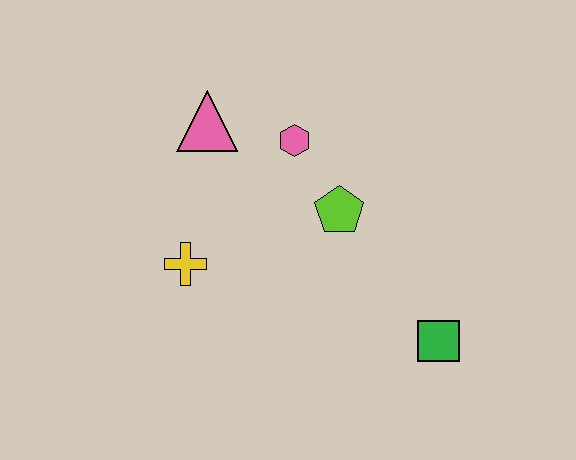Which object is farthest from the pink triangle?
The green square is farthest from the pink triangle.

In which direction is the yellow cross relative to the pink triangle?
The yellow cross is below the pink triangle.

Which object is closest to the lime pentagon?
The pink hexagon is closest to the lime pentagon.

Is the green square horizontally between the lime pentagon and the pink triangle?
No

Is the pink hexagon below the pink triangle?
Yes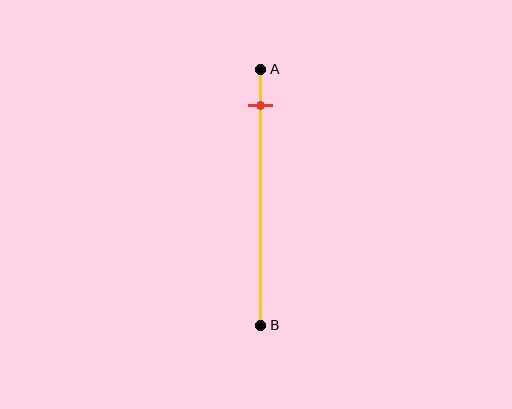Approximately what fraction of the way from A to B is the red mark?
The red mark is approximately 15% of the way from A to B.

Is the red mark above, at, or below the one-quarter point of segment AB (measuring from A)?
The red mark is above the one-quarter point of segment AB.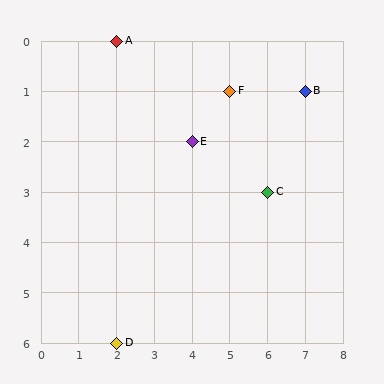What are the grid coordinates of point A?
Point A is at grid coordinates (2, 0).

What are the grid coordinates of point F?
Point F is at grid coordinates (5, 1).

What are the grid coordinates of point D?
Point D is at grid coordinates (2, 6).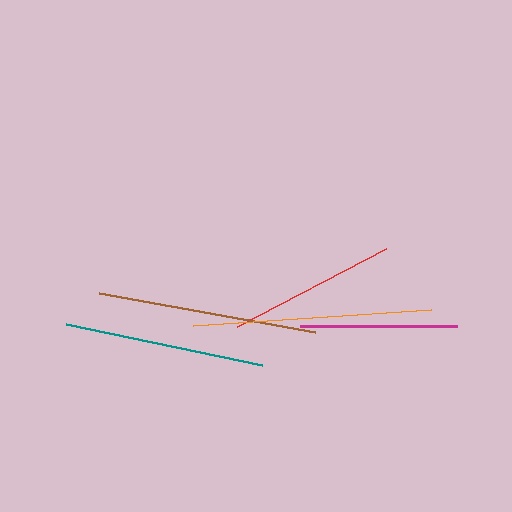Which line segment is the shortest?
The magenta line is the shortest at approximately 157 pixels.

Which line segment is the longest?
The orange line is the longest at approximately 239 pixels.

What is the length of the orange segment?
The orange segment is approximately 239 pixels long.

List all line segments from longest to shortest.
From longest to shortest: orange, brown, teal, red, magenta.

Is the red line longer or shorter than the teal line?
The teal line is longer than the red line.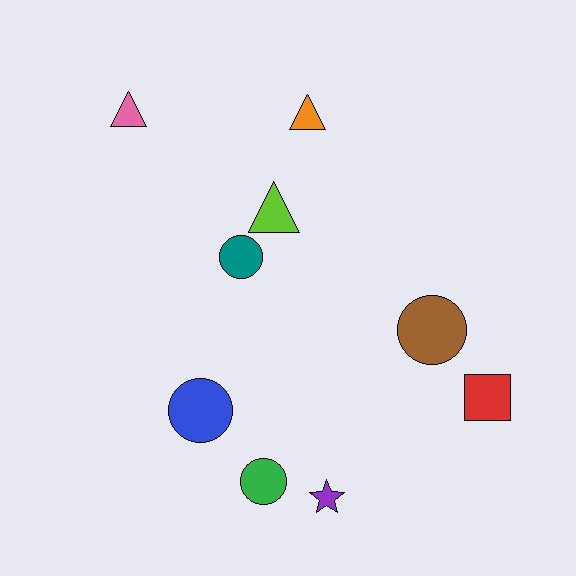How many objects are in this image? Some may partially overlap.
There are 9 objects.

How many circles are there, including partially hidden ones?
There are 4 circles.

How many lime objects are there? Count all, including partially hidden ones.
There is 1 lime object.